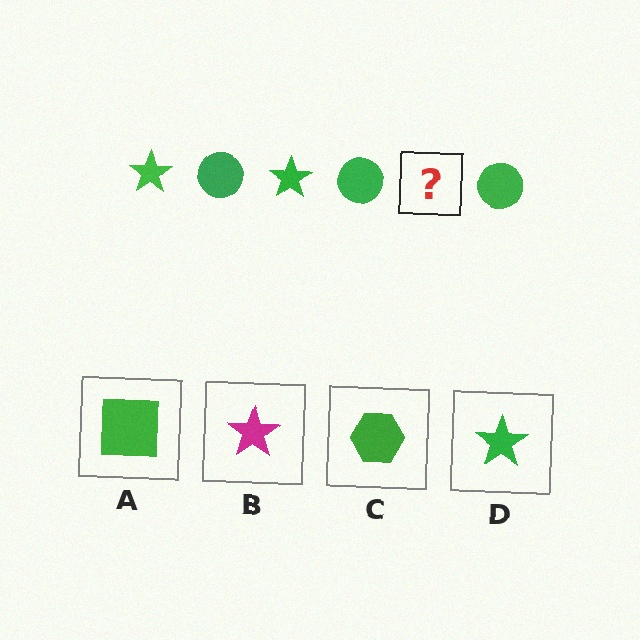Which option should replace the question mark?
Option D.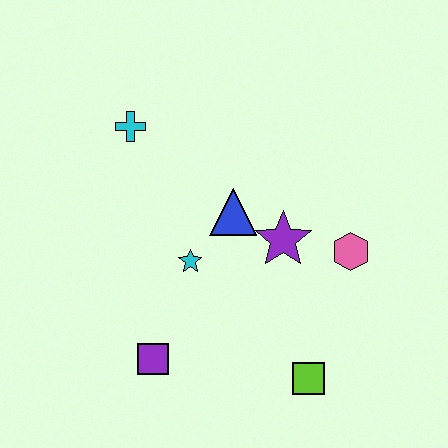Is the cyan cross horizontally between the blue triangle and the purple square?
No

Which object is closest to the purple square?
The cyan star is closest to the purple square.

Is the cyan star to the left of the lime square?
Yes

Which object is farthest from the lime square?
The cyan cross is farthest from the lime square.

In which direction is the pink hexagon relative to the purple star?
The pink hexagon is to the right of the purple star.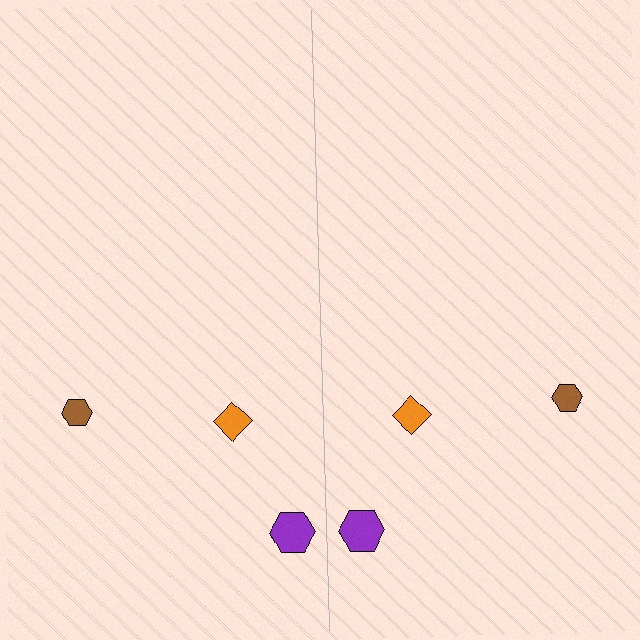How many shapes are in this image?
There are 6 shapes in this image.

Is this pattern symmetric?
Yes, this pattern has bilateral (reflection) symmetry.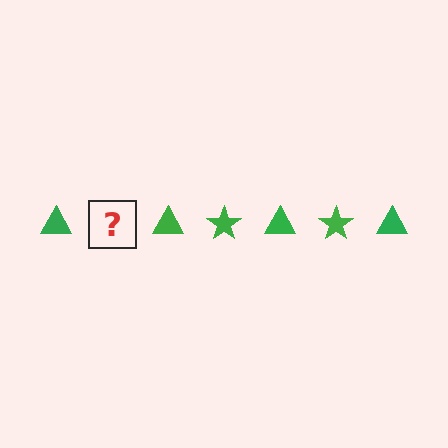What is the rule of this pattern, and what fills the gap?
The rule is that the pattern cycles through triangle, star shapes in green. The gap should be filled with a green star.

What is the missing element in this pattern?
The missing element is a green star.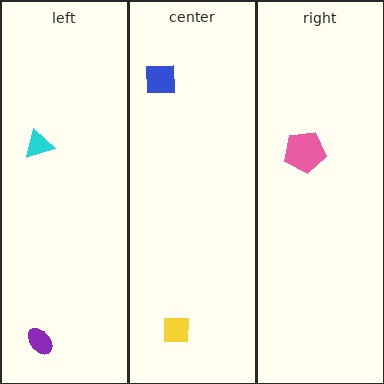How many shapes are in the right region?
1.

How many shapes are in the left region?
2.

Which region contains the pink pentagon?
The right region.